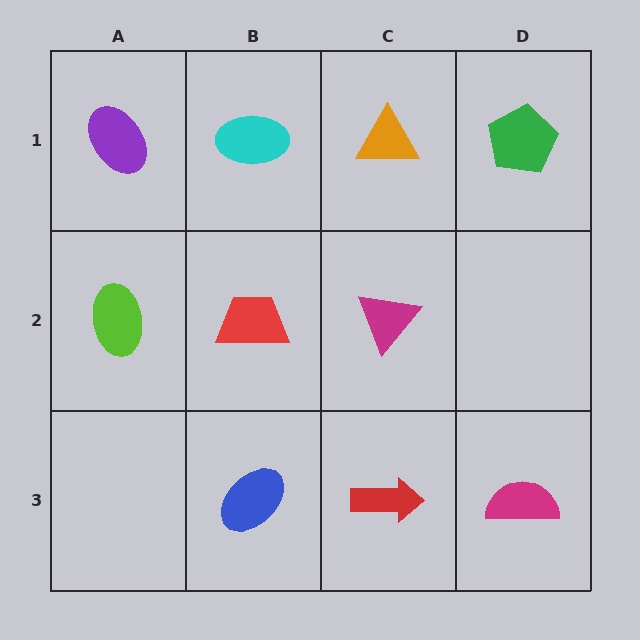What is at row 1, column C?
An orange triangle.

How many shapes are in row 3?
3 shapes.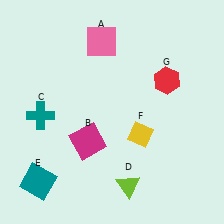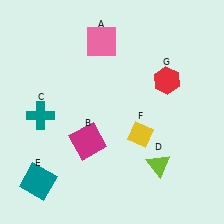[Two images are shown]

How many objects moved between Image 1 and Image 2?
1 object moved between the two images.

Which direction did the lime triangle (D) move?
The lime triangle (D) moved right.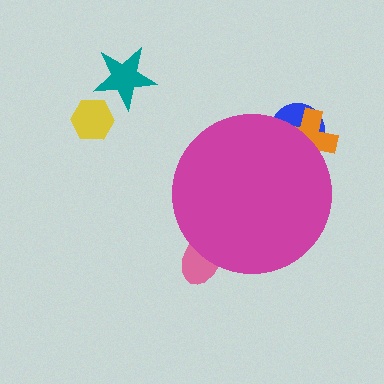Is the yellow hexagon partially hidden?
No, the yellow hexagon is fully visible.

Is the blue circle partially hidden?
Yes, the blue circle is partially hidden behind the magenta circle.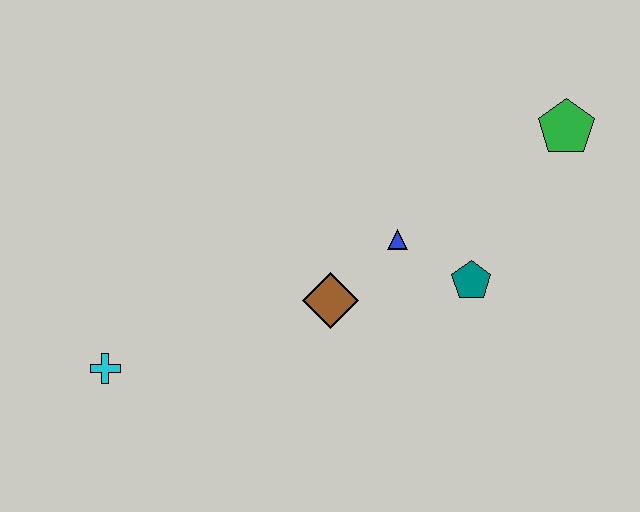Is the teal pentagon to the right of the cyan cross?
Yes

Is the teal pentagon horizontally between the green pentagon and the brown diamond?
Yes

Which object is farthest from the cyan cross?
The green pentagon is farthest from the cyan cross.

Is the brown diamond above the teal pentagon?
No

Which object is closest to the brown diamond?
The blue triangle is closest to the brown diamond.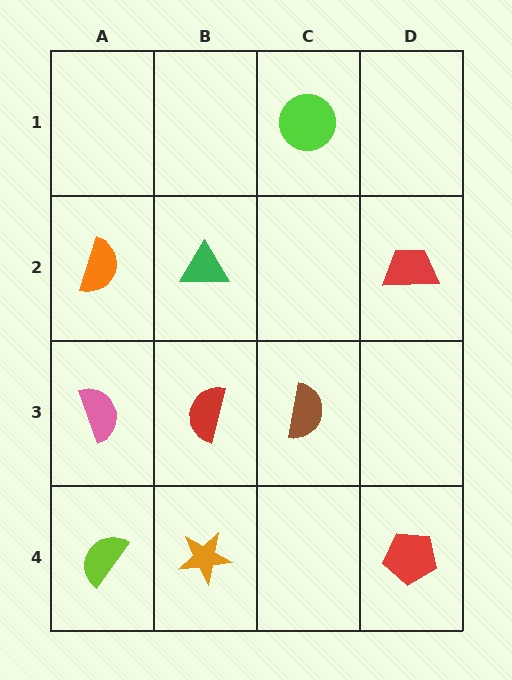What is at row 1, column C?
A lime circle.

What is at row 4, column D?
A red pentagon.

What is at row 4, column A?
A lime semicircle.